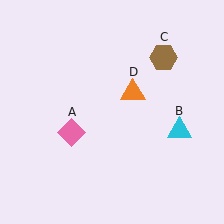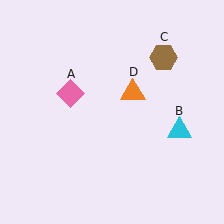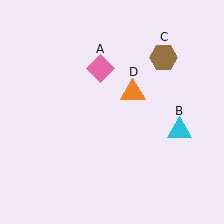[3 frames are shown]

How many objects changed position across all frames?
1 object changed position: pink diamond (object A).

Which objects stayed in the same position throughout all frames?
Cyan triangle (object B) and brown hexagon (object C) and orange triangle (object D) remained stationary.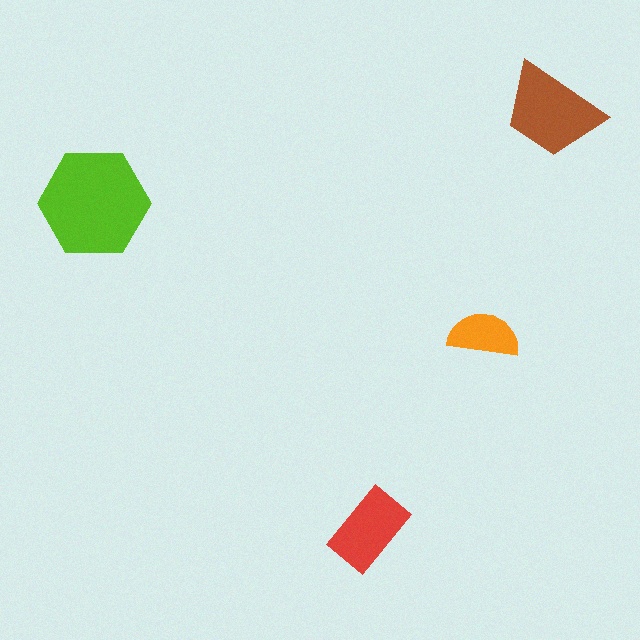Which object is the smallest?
The orange semicircle.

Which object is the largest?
The lime hexagon.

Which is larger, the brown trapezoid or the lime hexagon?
The lime hexagon.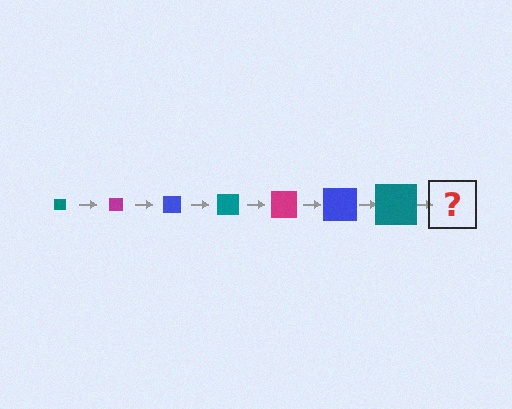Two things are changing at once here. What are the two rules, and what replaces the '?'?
The two rules are that the square grows larger each step and the color cycles through teal, magenta, and blue. The '?' should be a magenta square, larger than the previous one.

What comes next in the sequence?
The next element should be a magenta square, larger than the previous one.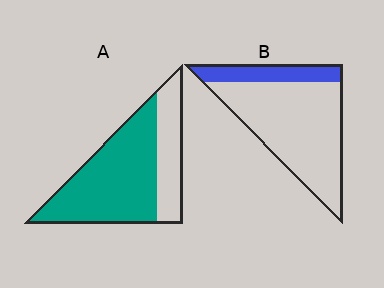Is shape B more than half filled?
No.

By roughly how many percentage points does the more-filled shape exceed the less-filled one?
By roughly 50 percentage points (A over B).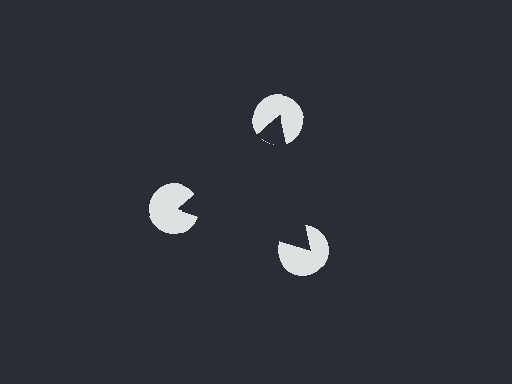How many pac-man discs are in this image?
There are 3 — one at each vertex of the illusory triangle.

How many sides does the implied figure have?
3 sides.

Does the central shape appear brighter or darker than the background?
It typically appears slightly darker than the background, even though no actual brightness change is drawn.